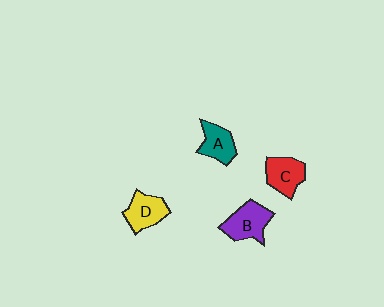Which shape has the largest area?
Shape B (purple).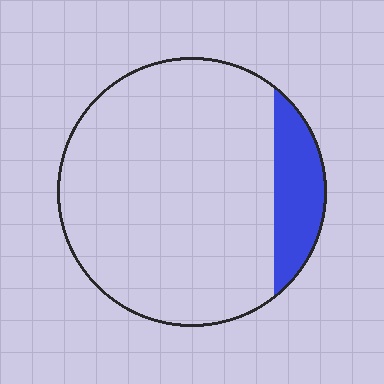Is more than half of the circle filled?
No.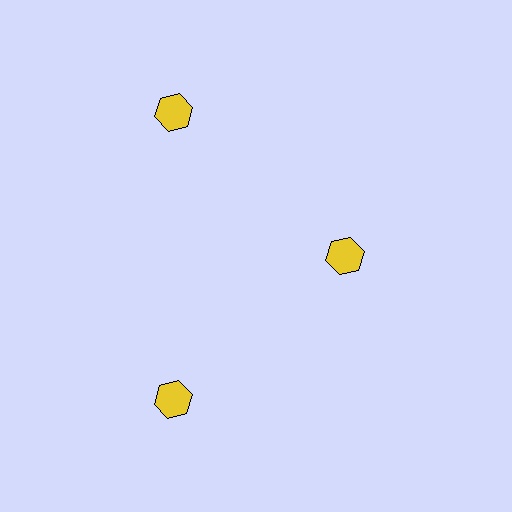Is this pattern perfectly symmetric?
No. The 3 yellow hexagons are arranged in a ring, but one element near the 3 o'clock position is pulled inward toward the center, breaking the 3-fold rotational symmetry.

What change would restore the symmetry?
The symmetry would be restored by moving it outward, back onto the ring so that all 3 hexagons sit at equal angles and equal distance from the center.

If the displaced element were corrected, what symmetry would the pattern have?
It would have 3-fold rotational symmetry — the pattern would map onto itself every 120 degrees.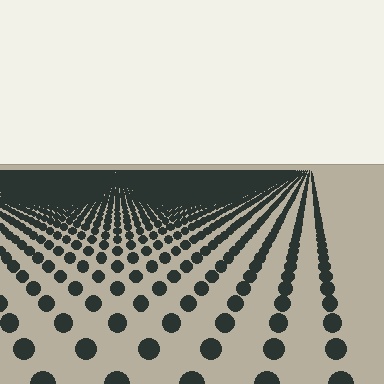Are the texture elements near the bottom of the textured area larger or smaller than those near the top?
Larger. Near the bottom, elements are closer to the viewer and appear at a bigger on-screen size.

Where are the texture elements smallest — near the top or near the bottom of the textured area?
Near the top.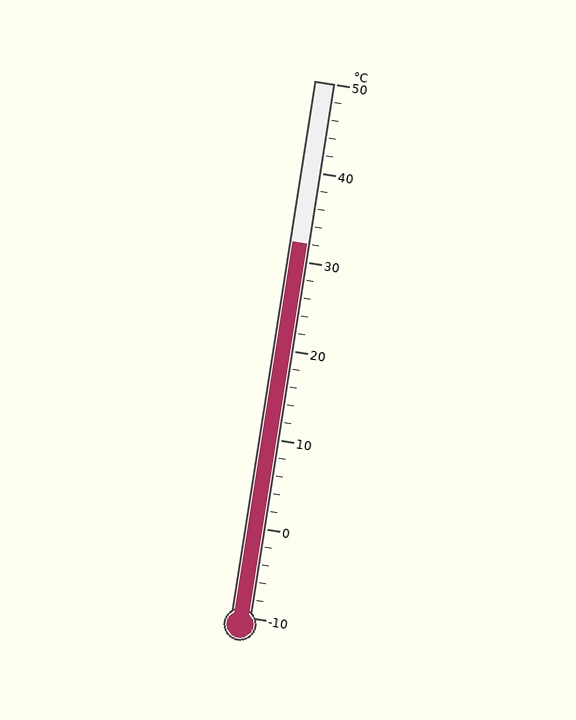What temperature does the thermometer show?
The thermometer shows approximately 32°C.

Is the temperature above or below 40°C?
The temperature is below 40°C.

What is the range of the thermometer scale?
The thermometer scale ranges from -10°C to 50°C.